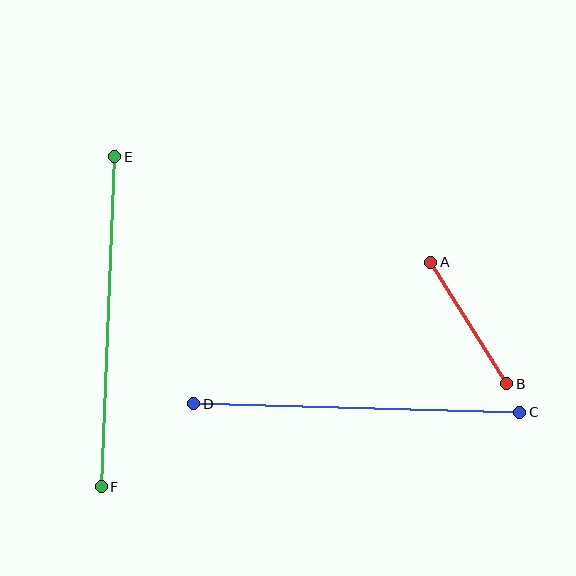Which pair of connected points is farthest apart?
Points E and F are farthest apart.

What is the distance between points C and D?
The distance is approximately 326 pixels.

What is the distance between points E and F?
The distance is approximately 330 pixels.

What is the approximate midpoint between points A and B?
The midpoint is at approximately (469, 323) pixels.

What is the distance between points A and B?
The distance is approximately 144 pixels.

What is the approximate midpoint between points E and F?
The midpoint is at approximately (108, 322) pixels.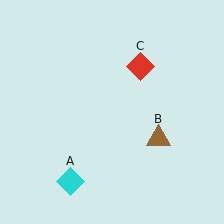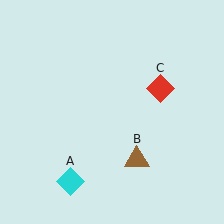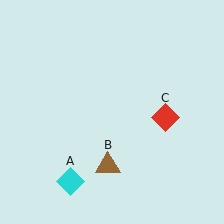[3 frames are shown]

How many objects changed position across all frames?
2 objects changed position: brown triangle (object B), red diamond (object C).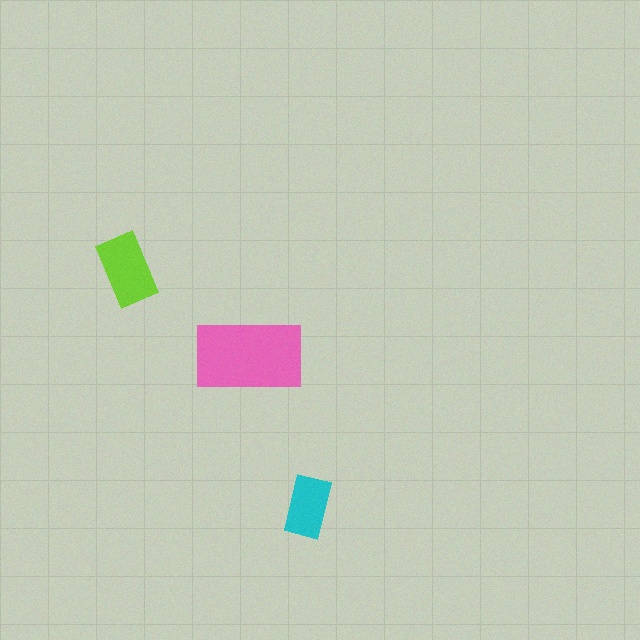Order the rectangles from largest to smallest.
the pink one, the lime one, the cyan one.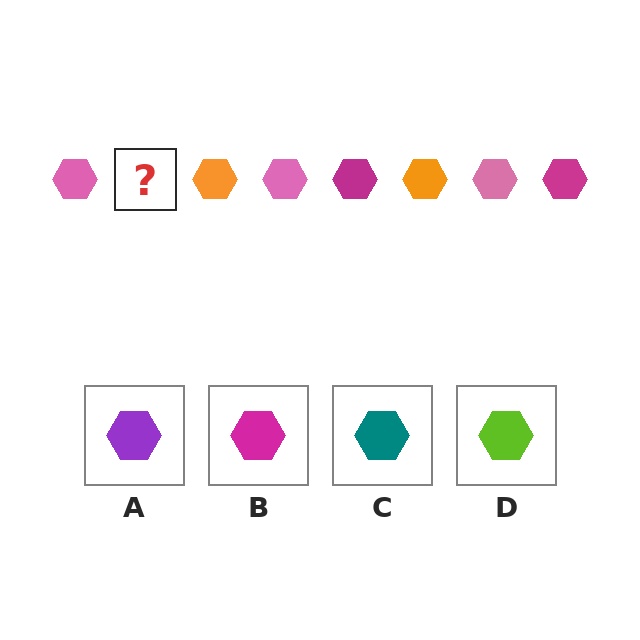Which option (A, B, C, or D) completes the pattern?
B.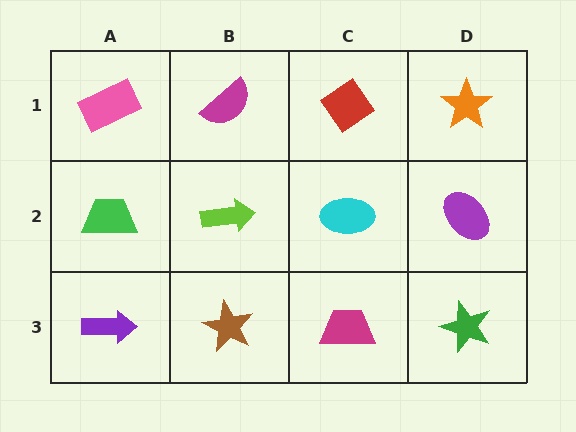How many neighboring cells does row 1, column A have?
2.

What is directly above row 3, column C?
A cyan ellipse.